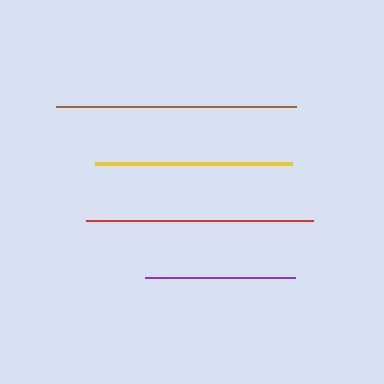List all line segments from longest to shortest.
From longest to shortest: brown, red, yellow, purple.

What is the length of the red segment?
The red segment is approximately 227 pixels long.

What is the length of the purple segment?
The purple segment is approximately 150 pixels long.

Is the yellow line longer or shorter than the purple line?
The yellow line is longer than the purple line.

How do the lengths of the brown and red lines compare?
The brown and red lines are approximately the same length.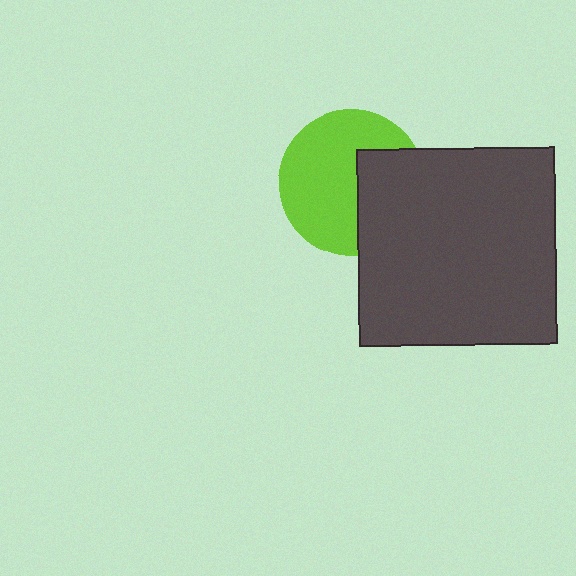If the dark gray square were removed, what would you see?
You would see the complete lime circle.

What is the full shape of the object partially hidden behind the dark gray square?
The partially hidden object is a lime circle.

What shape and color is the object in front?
The object in front is a dark gray square.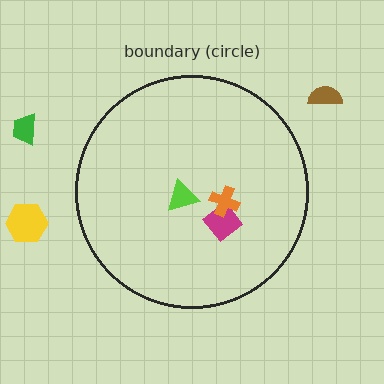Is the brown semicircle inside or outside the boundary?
Outside.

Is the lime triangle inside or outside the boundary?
Inside.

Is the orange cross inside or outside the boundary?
Inside.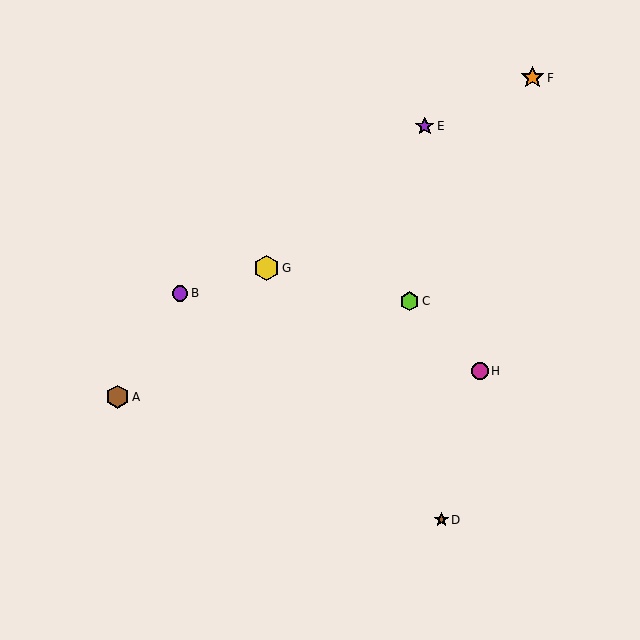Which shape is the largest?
The yellow hexagon (labeled G) is the largest.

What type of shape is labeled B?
Shape B is a purple circle.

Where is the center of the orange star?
The center of the orange star is at (533, 78).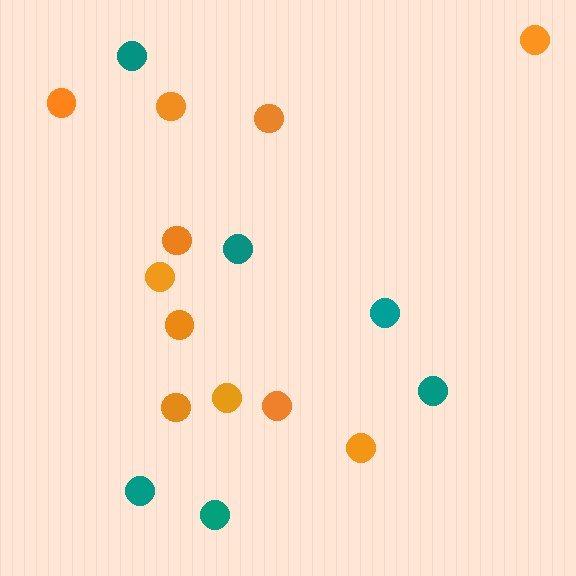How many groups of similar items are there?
There are 2 groups: one group of orange circles (11) and one group of teal circles (6).